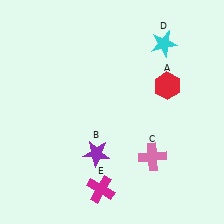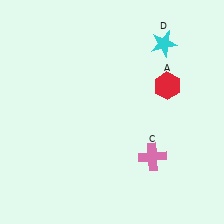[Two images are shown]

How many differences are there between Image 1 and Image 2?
There are 2 differences between the two images.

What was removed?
The magenta cross (E), the purple star (B) were removed in Image 2.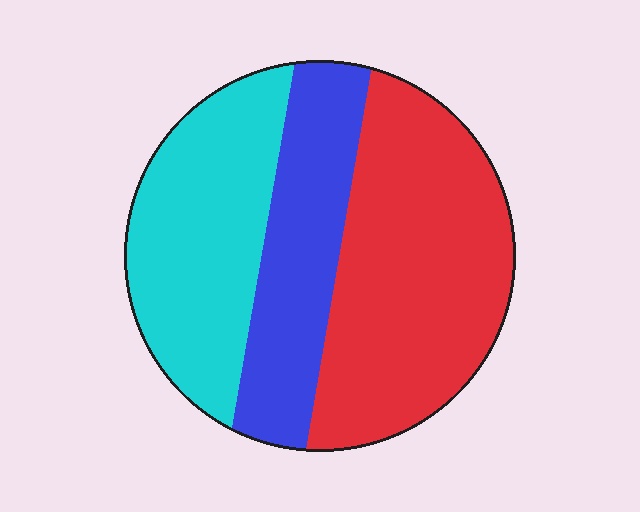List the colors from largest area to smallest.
From largest to smallest: red, cyan, blue.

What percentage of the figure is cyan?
Cyan takes up about one third (1/3) of the figure.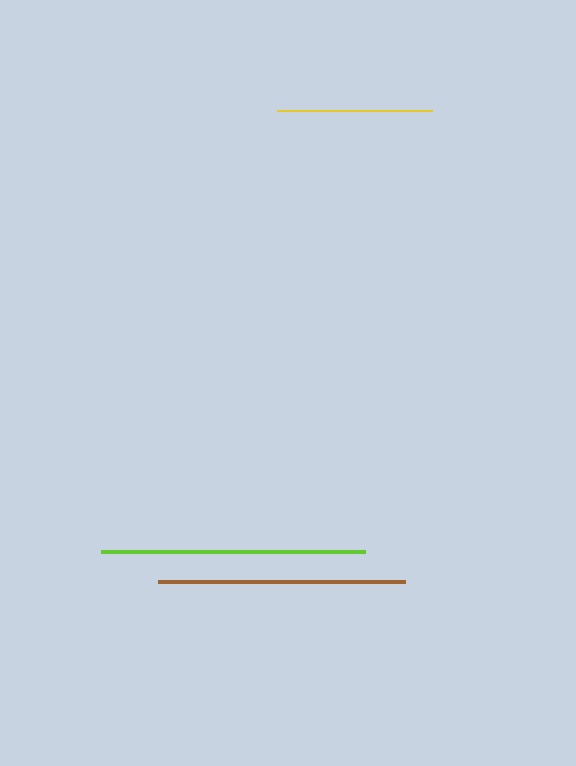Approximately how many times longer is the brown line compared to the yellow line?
The brown line is approximately 1.6 times the length of the yellow line.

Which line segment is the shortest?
The yellow line is the shortest at approximately 155 pixels.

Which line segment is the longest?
The lime line is the longest at approximately 264 pixels.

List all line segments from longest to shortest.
From longest to shortest: lime, brown, yellow.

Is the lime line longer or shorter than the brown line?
The lime line is longer than the brown line.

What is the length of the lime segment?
The lime segment is approximately 264 pixels long.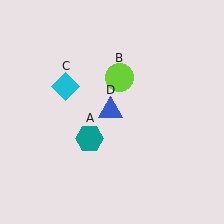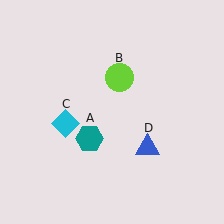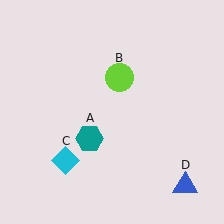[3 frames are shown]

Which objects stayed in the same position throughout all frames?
Teal hexagon (object A) and lime circle (object B) remained stationary.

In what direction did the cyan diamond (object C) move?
The cyan diamond (object C) moved down.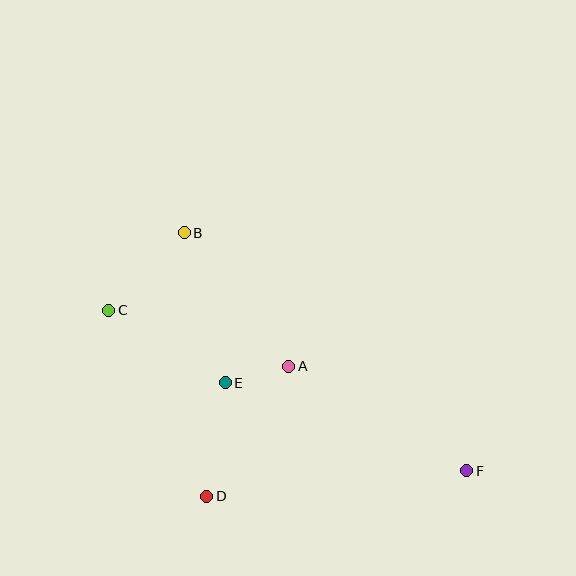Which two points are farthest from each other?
Points C and F are farthest from each other.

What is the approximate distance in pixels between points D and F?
The distance between D and F is approximately 261 pixels.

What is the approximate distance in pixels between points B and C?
The distance between B and C is approximately 108 pixels.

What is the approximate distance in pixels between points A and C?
The distance between A and C is approximately 188 pixels.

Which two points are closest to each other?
Points A and E are closest to each other.